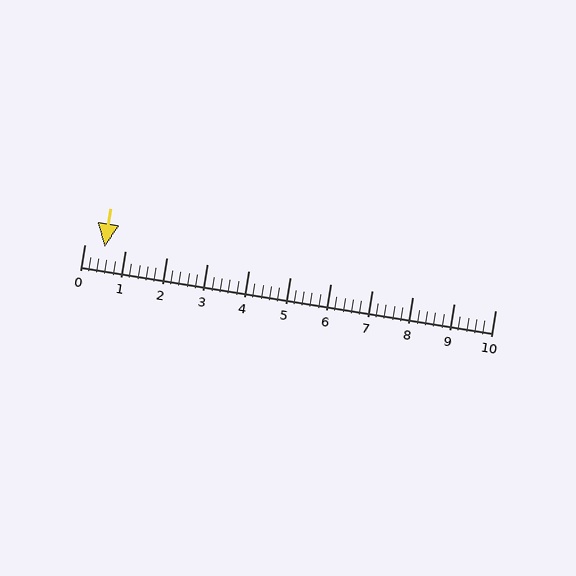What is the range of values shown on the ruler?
The ruler shows values from 0 to 10.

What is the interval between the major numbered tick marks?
The major tick marks are spaced 1 units apart.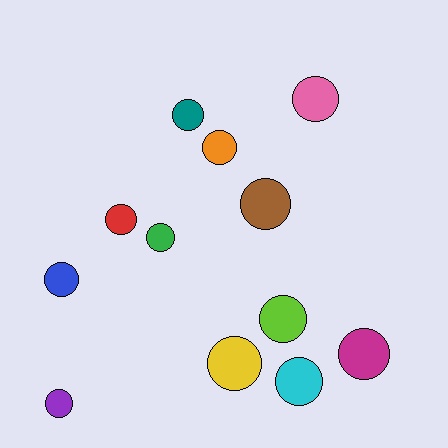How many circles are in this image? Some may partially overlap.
There are 12 circles.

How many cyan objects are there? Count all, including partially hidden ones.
There is 1 cyan object.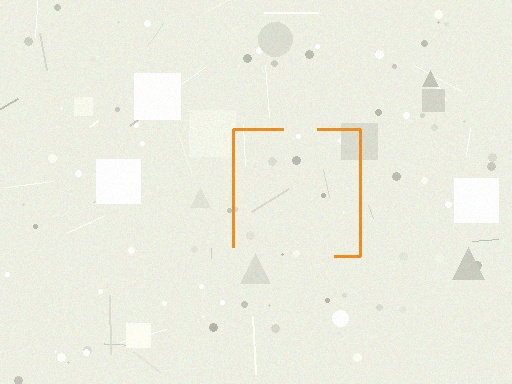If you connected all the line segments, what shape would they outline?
They would outline a square.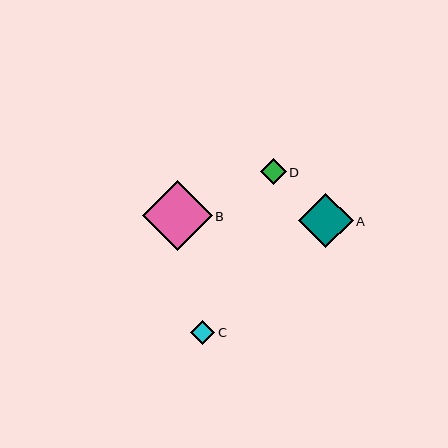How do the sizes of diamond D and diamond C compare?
Diamond D and diamond C are approximately the same size.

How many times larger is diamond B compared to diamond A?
Diamond B is approximately 1.3 times the size of diamond A.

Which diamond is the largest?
Diamond B is the largest with a size of approximately 70 pixels.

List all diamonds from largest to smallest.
From largest to smallest: B, A, D, C.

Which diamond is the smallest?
Diamond C is the smallest with a size of approximately 24 pixels.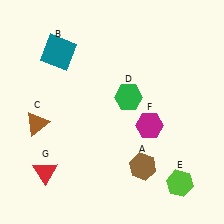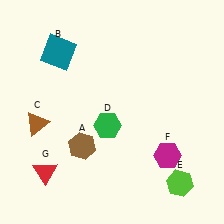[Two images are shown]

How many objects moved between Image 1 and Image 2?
3 objects moved between the two images.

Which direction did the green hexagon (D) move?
The green hexagon (D) moved down.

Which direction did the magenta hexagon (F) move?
The magenta hexagon (F) moved down.